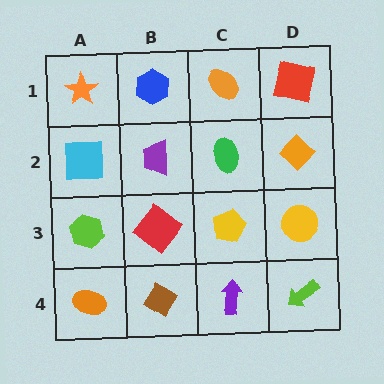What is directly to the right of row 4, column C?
A lime arrow.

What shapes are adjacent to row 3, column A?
A cyan square (row 2, column A), an orange ellipse (row 4, column A), a red diamond (row 3, column B).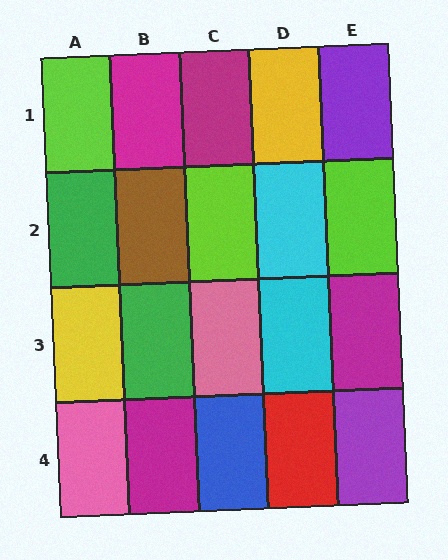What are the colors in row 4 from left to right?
Pink, magenta, blue, red, purple.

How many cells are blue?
1 cell is blue.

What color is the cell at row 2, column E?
Lime.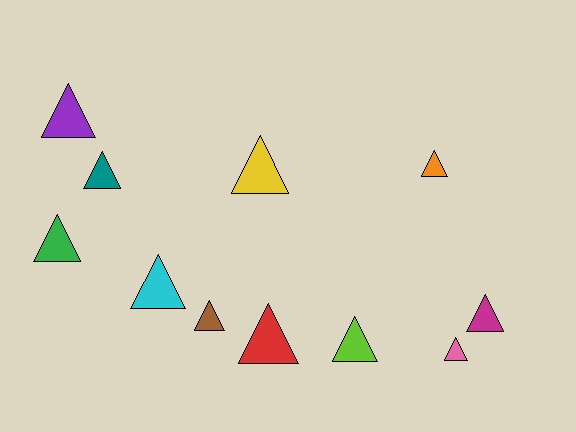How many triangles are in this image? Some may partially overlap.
There are 11 triangles.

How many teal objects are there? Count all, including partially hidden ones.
There is 1 teal object.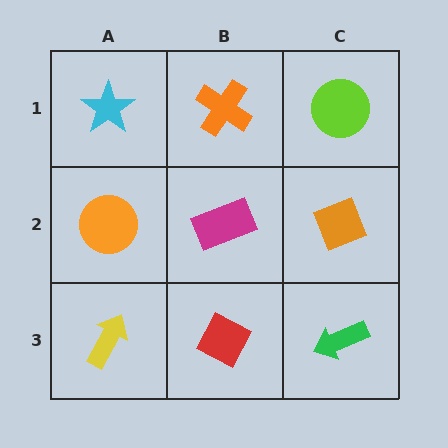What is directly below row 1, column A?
An orange circle.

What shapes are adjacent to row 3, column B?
A magenta rectangle (row 2, column B), a yellow arrow (row 3, column A), a green arrow (row 3, column C).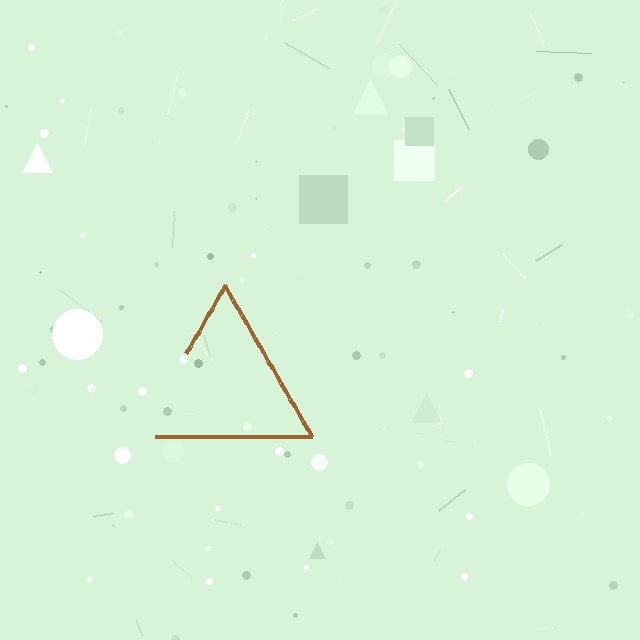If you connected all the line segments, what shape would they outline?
They would outline a triangle.